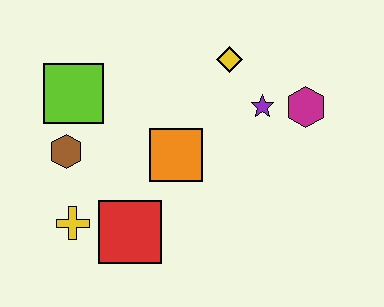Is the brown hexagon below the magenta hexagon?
Yes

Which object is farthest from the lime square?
The magenta hexagon is farthest from the lime square.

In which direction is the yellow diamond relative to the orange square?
The yellow diamond is above the orange square.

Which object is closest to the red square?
The yellow cross is closest to the red square.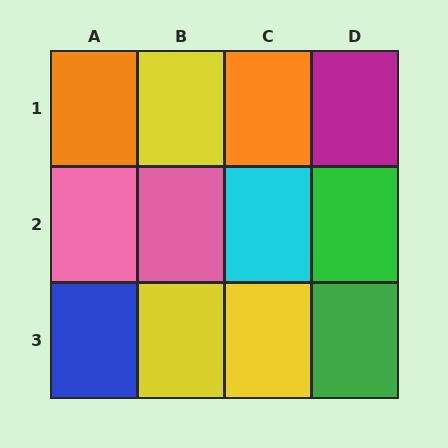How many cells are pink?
2 cells are pink.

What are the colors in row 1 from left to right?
Orange, yellow, orange, magenta.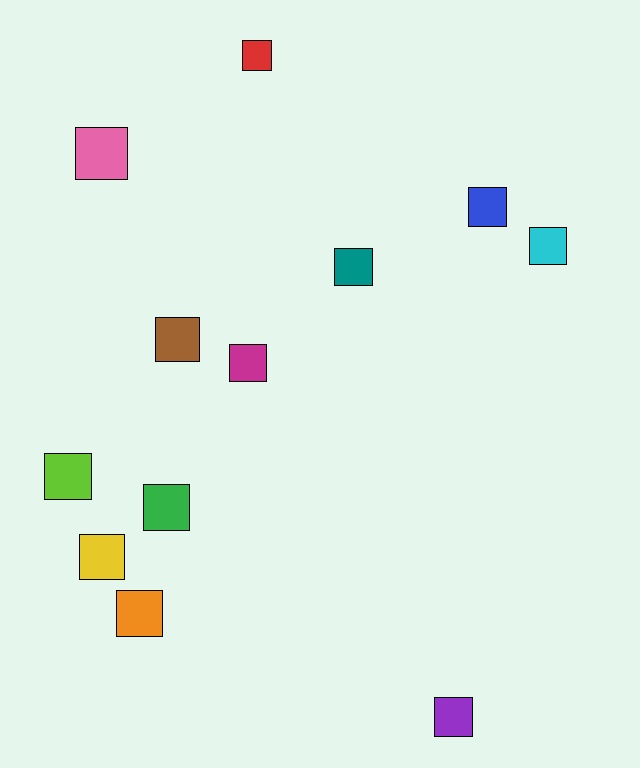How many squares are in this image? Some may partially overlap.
There are 12 squares.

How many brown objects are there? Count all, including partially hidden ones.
There is 1 brown object.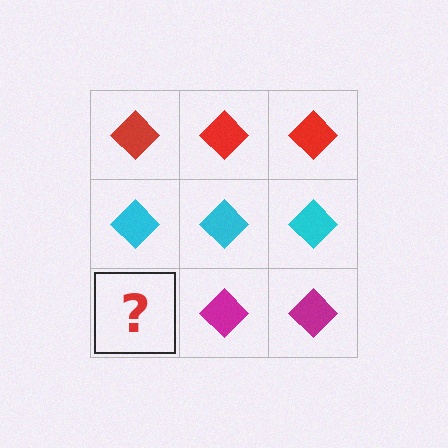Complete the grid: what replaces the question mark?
The question mark should be replaced with a magenta diamond.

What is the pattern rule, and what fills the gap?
The rule is that each row has a consistent color. The gap should be filled with a magenta diamond.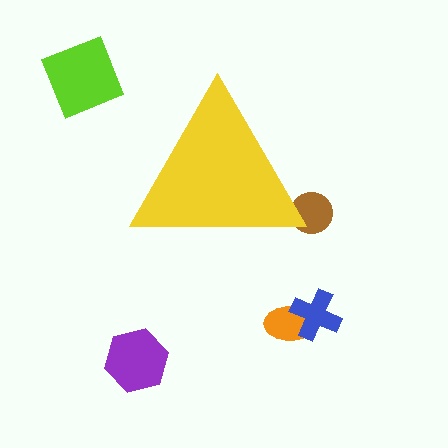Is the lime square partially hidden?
No, the lime square is fully visible.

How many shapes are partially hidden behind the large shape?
1 shape is partially hidden.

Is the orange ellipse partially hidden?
No, the orange ellipse is fully visible.